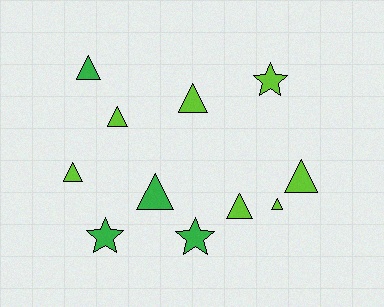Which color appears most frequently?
Lime, with 7 objects.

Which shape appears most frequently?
Triangle, with 8 objects.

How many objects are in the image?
There are 11 objects.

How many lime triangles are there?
There are 6 lime triangles.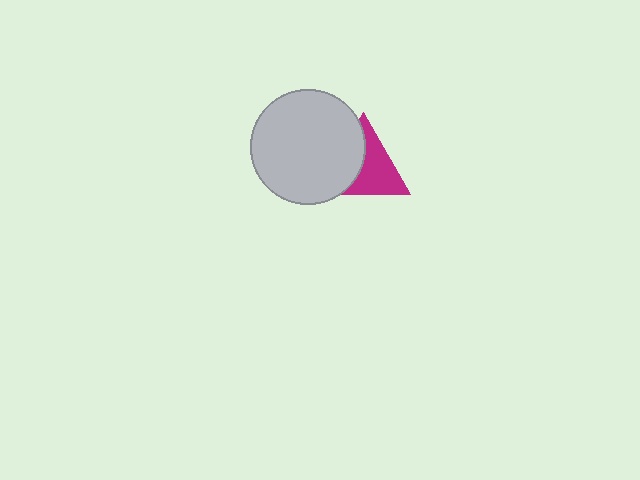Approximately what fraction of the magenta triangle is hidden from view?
Roughly 44% of the magenta triangle is hidden behind the light gray circle.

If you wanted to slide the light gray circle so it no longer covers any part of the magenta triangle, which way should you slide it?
Slide it left — that is the most direct way to separate the two shapes.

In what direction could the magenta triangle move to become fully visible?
The magenta triangle could move right. That would shift it out from behind the light gray circle entirely.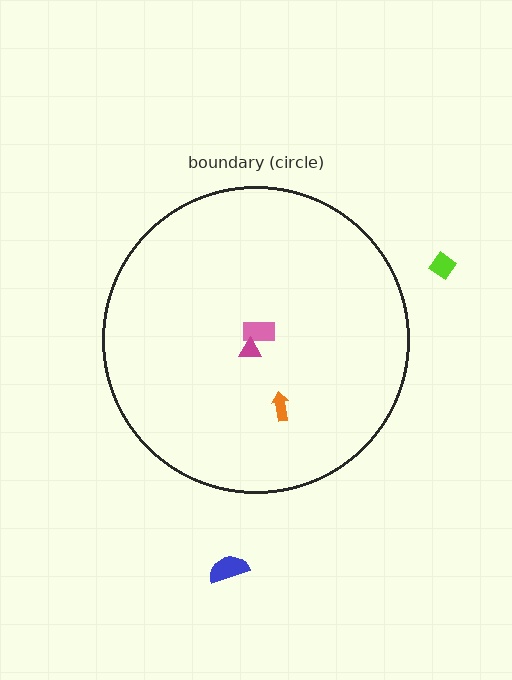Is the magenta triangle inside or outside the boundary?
Inside.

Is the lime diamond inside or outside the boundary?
Outside.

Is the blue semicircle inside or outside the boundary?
Outside.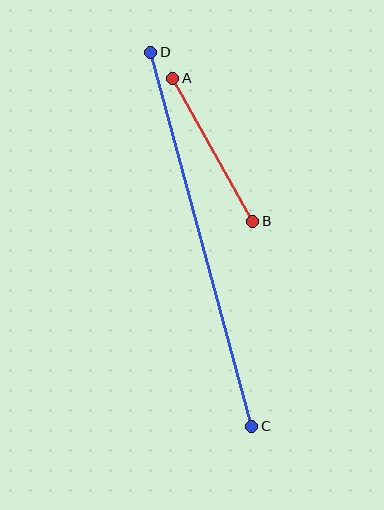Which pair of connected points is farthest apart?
Points C and D are farthest apart.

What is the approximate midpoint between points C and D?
The midpoint is at approximately (201, 239) pixels.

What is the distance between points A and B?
The distance is approximately 164 pixels.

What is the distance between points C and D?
The distance is approximately 387 pixels.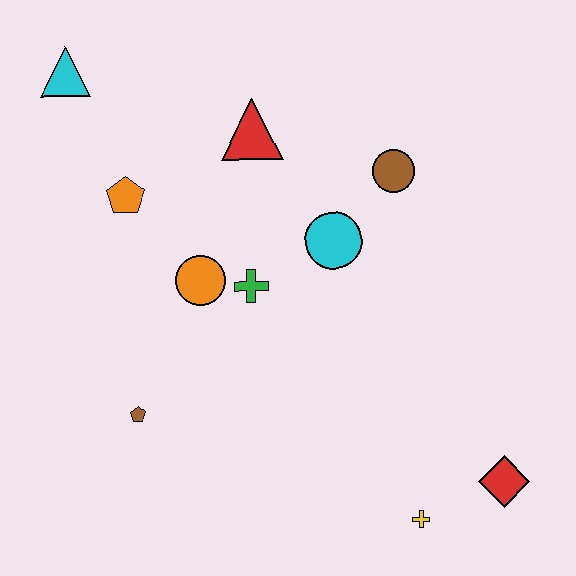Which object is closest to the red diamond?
The yellow cross is closest to the red diamond.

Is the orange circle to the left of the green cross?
Yes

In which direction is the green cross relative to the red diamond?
The green cross is to the left of the red diamond.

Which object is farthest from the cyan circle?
The cyan triangle is farthest from the cyan circle.